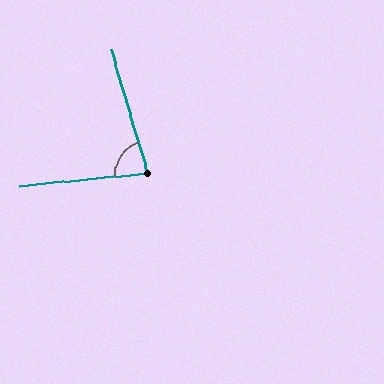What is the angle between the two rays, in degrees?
Approximately 79 degrees.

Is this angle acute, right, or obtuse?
It is acute.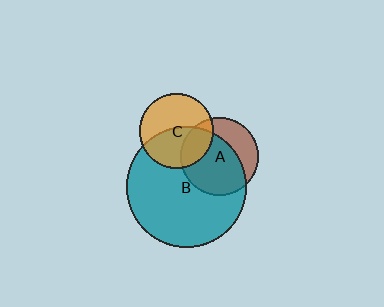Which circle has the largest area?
Circle B (teal).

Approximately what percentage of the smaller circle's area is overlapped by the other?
Approximately 25%.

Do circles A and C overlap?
Yes.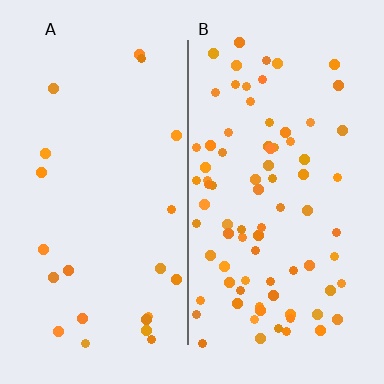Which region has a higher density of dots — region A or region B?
B (the right).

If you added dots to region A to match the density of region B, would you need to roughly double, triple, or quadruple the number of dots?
Approximately quadruple.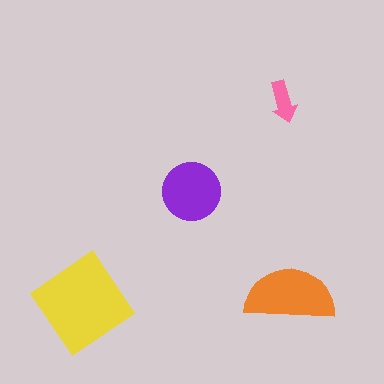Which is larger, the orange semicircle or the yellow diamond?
The yellow diamond.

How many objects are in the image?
There are 4 objects in the image.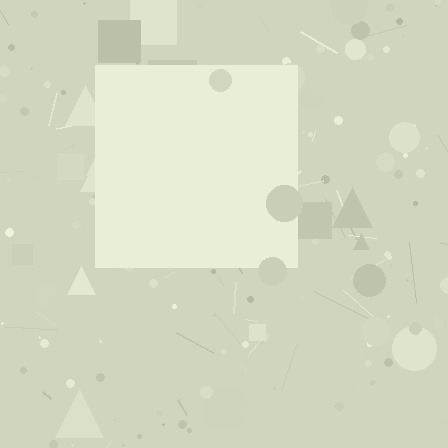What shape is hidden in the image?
A square is hidden in the image.